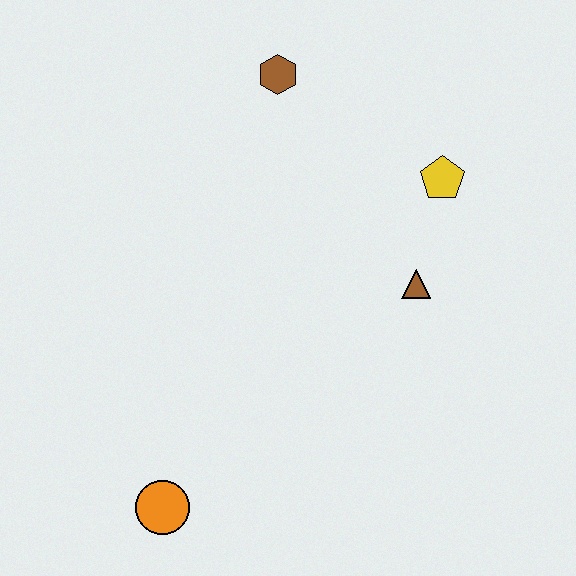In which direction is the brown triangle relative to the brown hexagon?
The brown triangle is below the brown hexagon.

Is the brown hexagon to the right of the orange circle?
Yes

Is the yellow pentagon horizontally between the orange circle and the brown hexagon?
No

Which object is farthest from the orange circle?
The brown hexagon is farthest from the orange circle.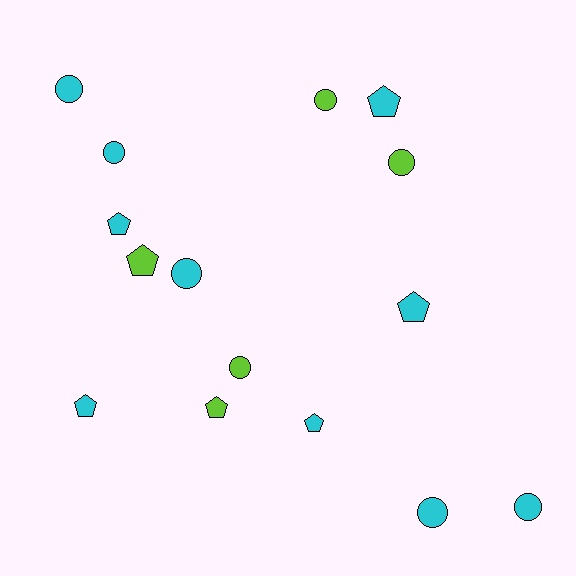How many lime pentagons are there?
There are 2 lime pentagons.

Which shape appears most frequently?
Circle, with 8 objects.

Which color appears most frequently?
Cyan, with 10 objects.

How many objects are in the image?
There are 15 objects.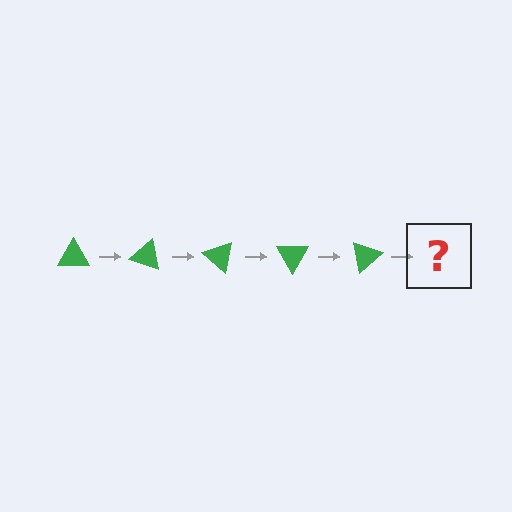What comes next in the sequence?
The next element should be a green triangle rotated 100 degrees.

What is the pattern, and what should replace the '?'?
The pattern is that the triangle rotates 20 degrees each step. The '?' should be a green triangle rotated 100 degrees.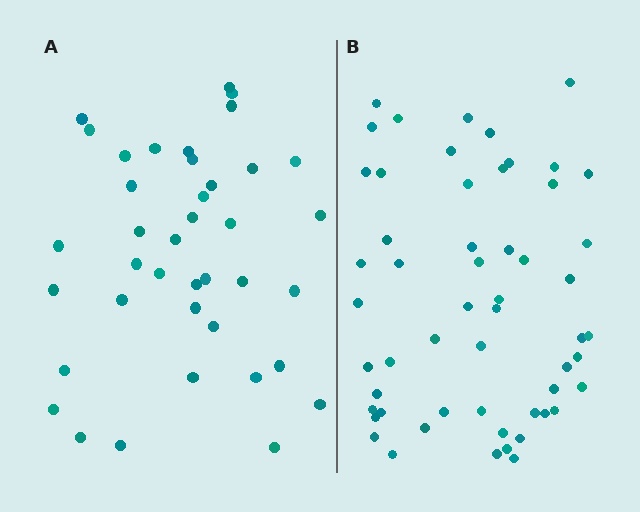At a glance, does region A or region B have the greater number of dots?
Region B (the right region) has more dots.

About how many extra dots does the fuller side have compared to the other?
Region B has approximately 15 more dots than region A.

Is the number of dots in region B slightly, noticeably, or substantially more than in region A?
Region B has noticeably more, but not dramatically so. The ratio is roughly 1.4 to 1.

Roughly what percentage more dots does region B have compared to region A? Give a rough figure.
About 40% more.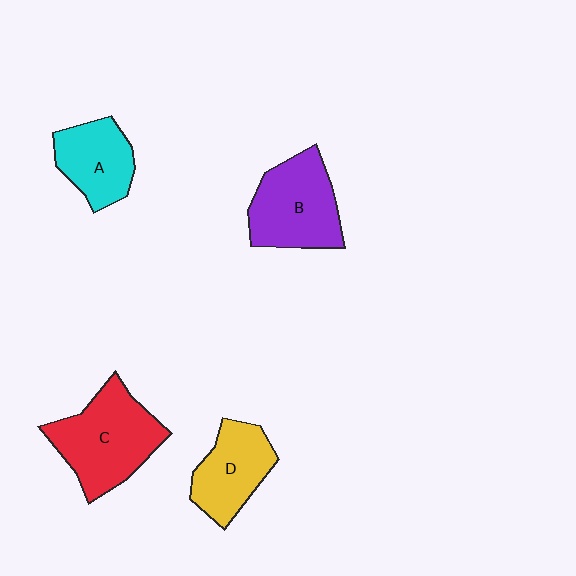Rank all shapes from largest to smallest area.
From largest to smallest: C (red), B (purple), D (yellow), A (cyan).